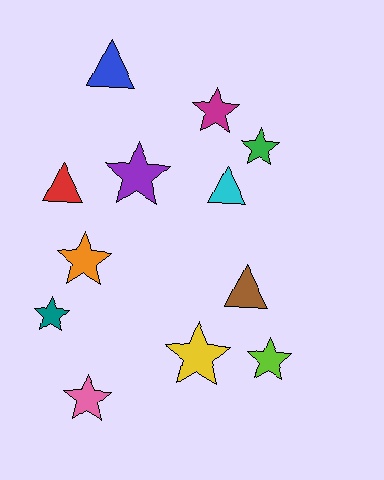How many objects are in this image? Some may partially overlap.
There are 12 objects.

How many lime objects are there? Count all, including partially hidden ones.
There is 1 lime object.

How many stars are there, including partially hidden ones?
There are 8 stars.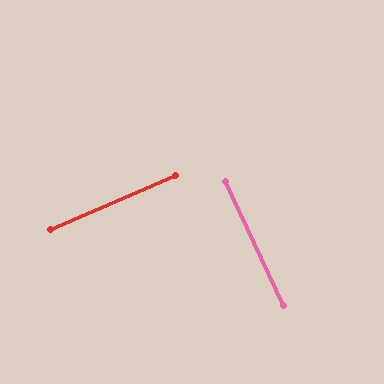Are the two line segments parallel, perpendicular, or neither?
Perpendicular — they meet at approximately 88°.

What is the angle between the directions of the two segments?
Approximately 88 degrees.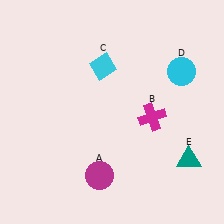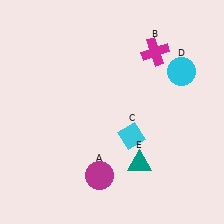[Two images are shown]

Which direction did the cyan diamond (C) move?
The cyan diamond (C) moved down.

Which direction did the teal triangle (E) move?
The teal triangle (E) moved left.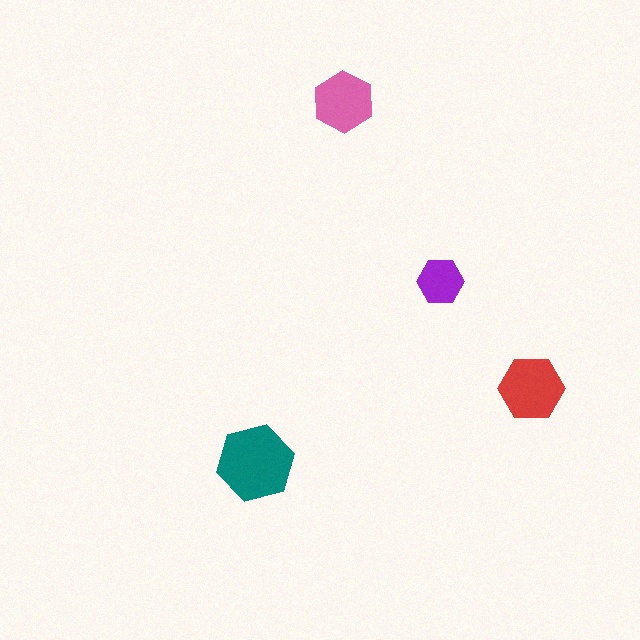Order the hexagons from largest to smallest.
the teal one, the red one, the pink one, the purple one.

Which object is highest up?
The pink hexagon is topmost.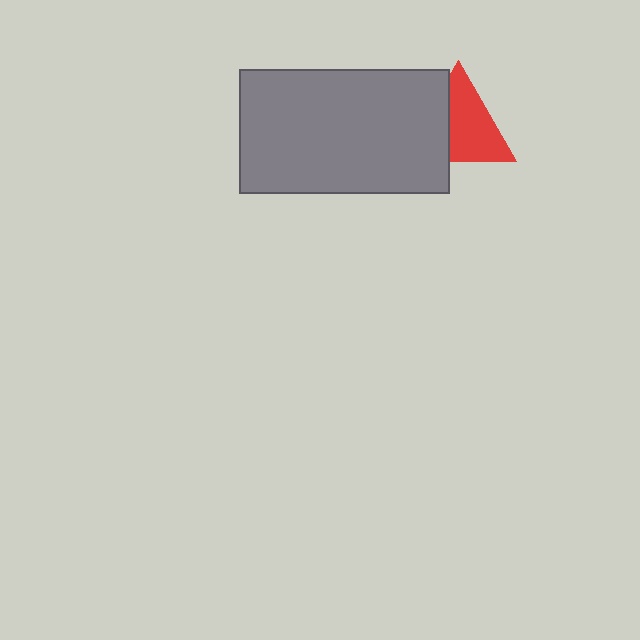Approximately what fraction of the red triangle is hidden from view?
Roughly 36% of the red triangle is hidden behind the gray rectangle.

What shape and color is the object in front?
The object in front is a gray rectangle.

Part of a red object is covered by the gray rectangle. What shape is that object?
It is a triangle.